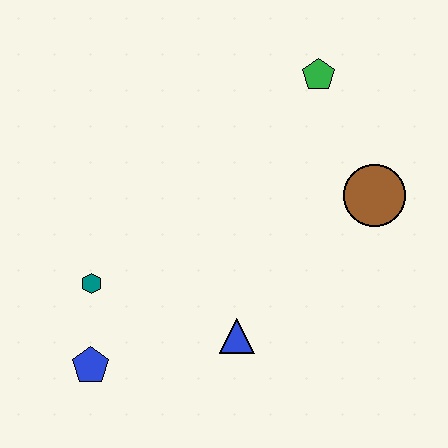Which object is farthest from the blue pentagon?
The green pentagon is farthest from the blue pentagon.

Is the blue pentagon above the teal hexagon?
No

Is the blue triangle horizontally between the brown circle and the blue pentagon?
Yes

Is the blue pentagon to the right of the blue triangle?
No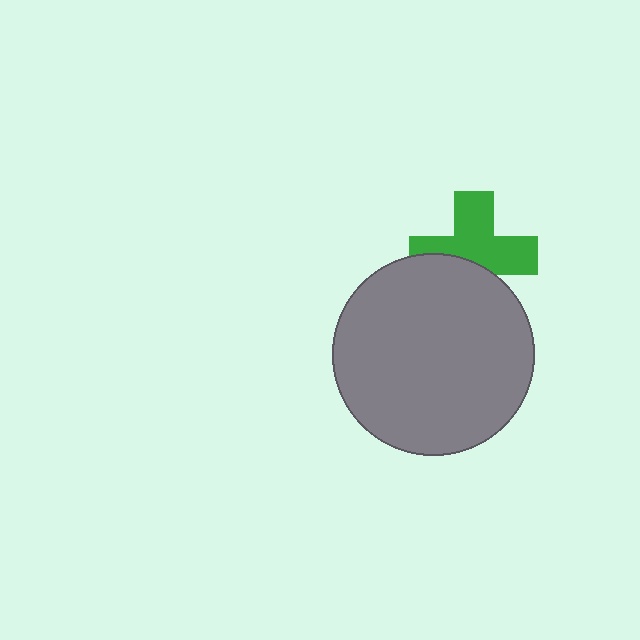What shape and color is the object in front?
The object in front is a gray circle.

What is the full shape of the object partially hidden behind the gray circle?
The partially hidden object is a green cross.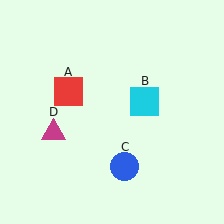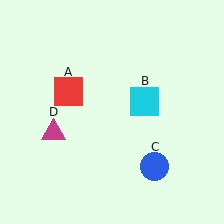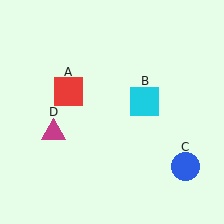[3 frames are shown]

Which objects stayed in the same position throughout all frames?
Red square (object A) and cyan square (object B) and magenta triangle (object D) remained stationary.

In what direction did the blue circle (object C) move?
The blue circle (object C) moved right.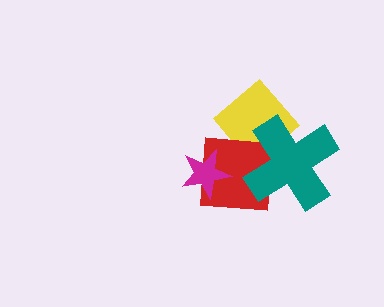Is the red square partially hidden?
Yes, it is partially covered by another shape.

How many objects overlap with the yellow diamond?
2 objects overlap with the yellow diamond.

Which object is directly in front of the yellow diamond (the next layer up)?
The red square is directly in front of the yellow diamond.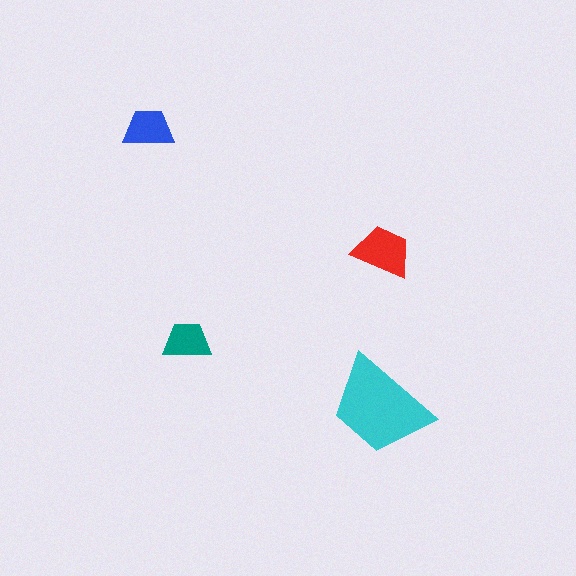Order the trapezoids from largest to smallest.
the cyan one, the red one, the blue one, the teal one.